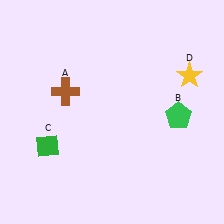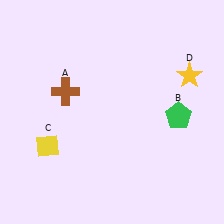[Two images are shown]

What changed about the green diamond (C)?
In Image 1, C is green. In Image 2, it changed to yellow.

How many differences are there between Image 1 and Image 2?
There is 1 difference between the two images.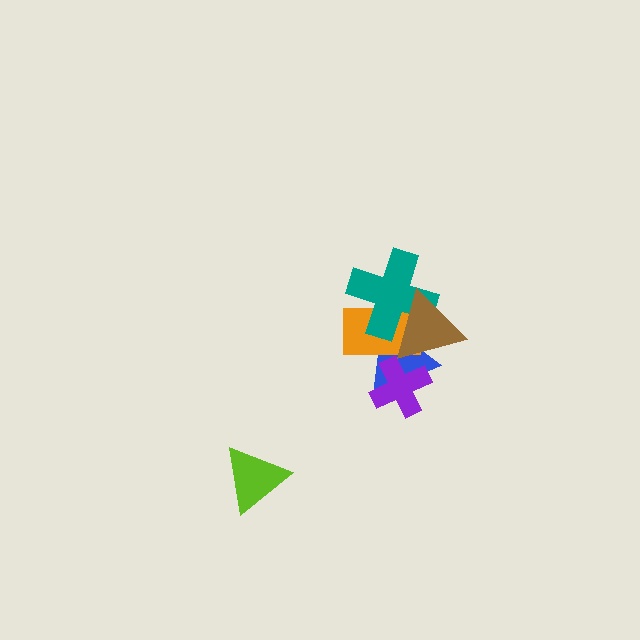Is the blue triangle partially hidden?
Yes, it is partially covered by another shape.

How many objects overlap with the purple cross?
3 objects overlap with the purple cross.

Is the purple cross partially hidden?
Yes, it is partially covered by another shape.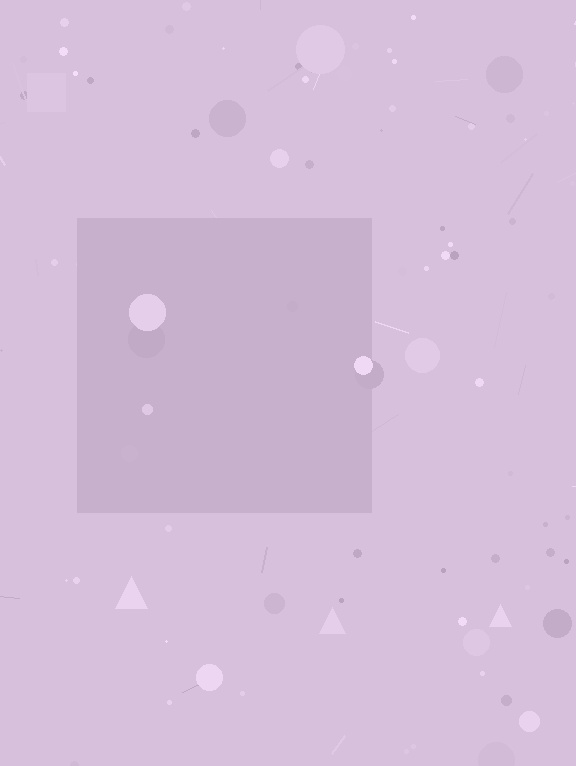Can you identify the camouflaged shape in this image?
The camouflaged shape is a square.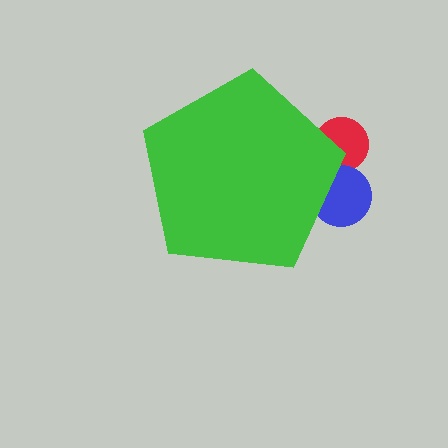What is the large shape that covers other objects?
A green pentagon.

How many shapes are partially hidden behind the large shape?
3 shapes are partially hidden.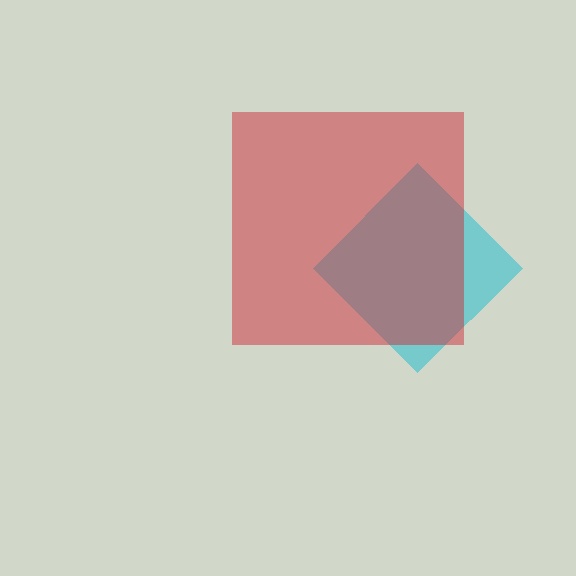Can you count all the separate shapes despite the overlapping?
Yes, there are 2 separate shapes.